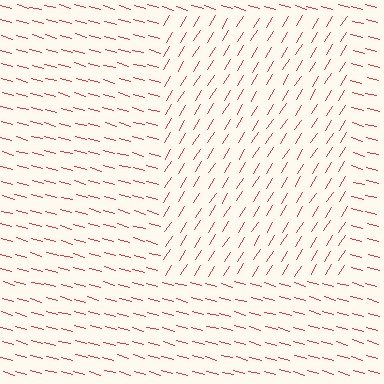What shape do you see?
I see a rectangle.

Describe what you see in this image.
The image is filled with small red line segments. A rectangle region in the image has lines oriented differently from the surrounding lines, creating a visible texture boundary.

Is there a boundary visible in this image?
Yes, there is a texture boundary formed by a change in line orientation.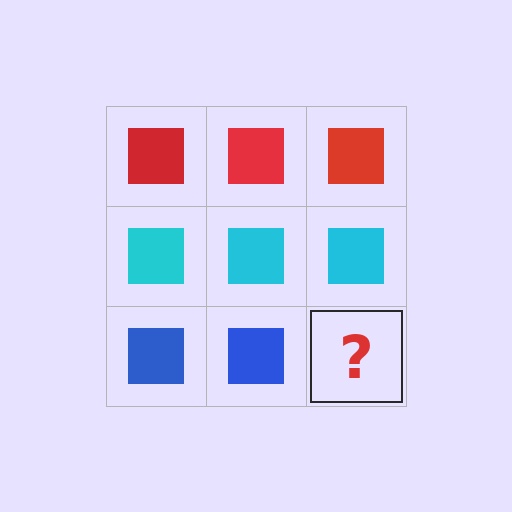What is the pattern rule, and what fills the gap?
The rule is that each row has a consistent color. The gap should be filled with a blue square.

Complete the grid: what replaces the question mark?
The question mark should be replaced with a blue square.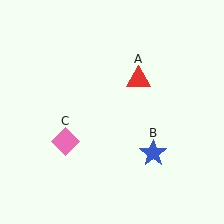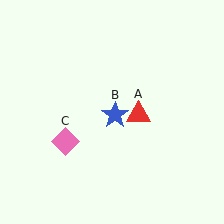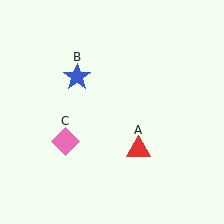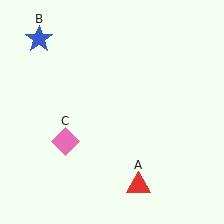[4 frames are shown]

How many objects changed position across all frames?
2 objects changed position: red triangle (object A), blue star (object B).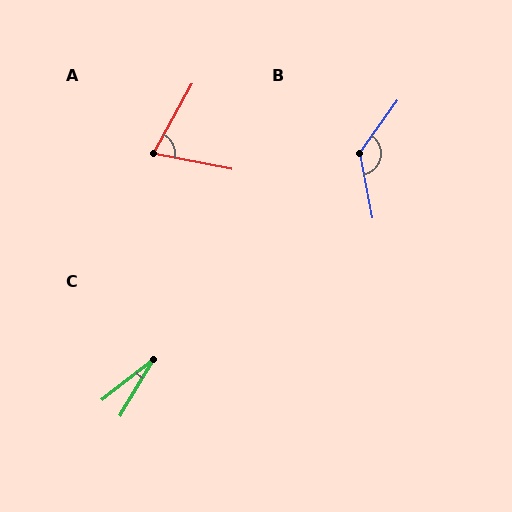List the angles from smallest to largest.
C (21°), A (72°), B (133°).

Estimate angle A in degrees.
Approximately 72 degrees.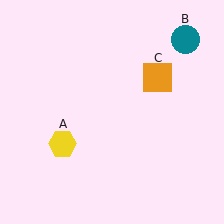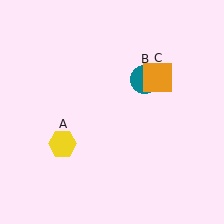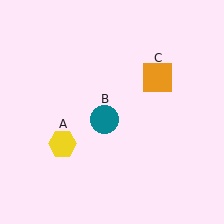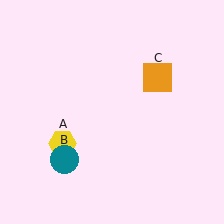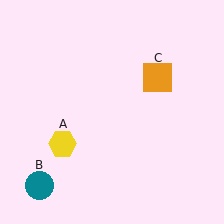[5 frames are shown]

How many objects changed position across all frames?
1 object changed position: teal circle (object B).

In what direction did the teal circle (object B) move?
The teal circle (object B) moved down and to the left.